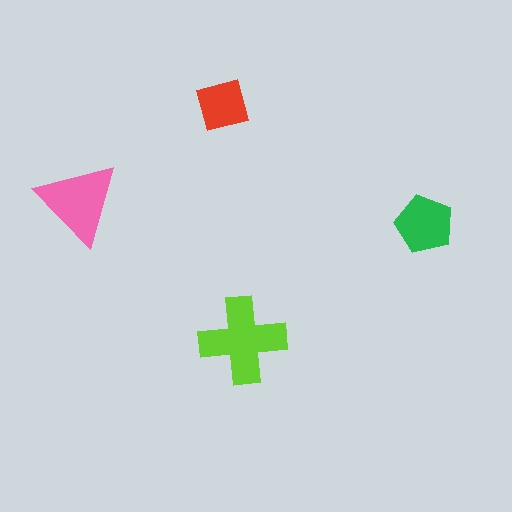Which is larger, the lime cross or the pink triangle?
The lime cross.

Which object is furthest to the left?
The pink triangle is leftmost.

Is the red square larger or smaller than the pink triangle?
Smaller.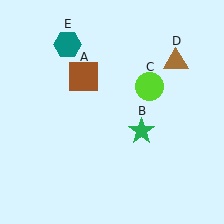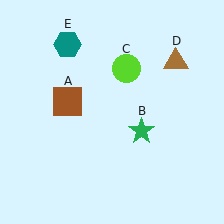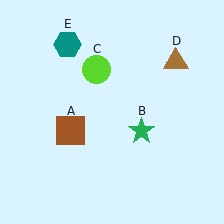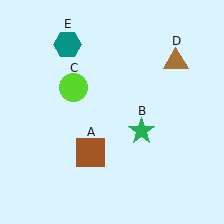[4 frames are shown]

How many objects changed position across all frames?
2 objects changed position: brown square (object A), lime circle (object C).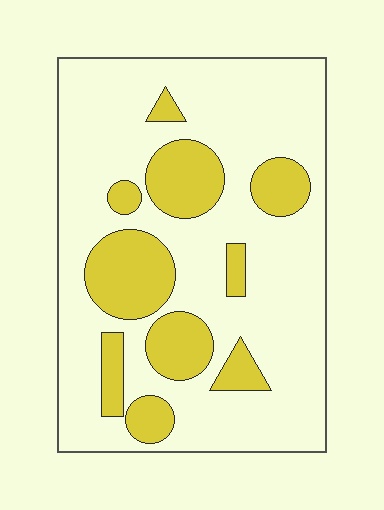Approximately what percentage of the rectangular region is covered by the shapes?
Approximately 25%.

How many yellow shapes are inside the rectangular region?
10.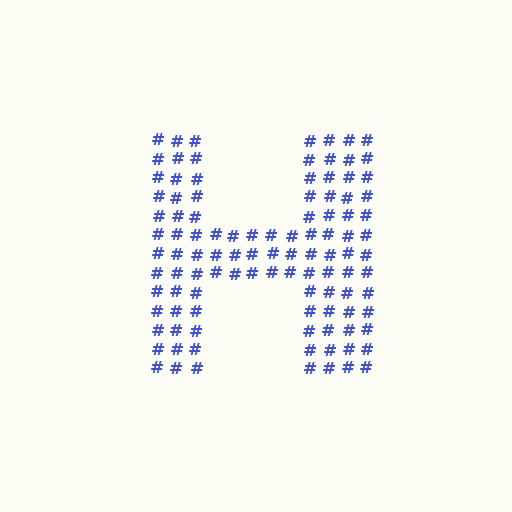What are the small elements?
The small elements are hash symbols.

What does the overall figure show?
The overall figure shows the letter H.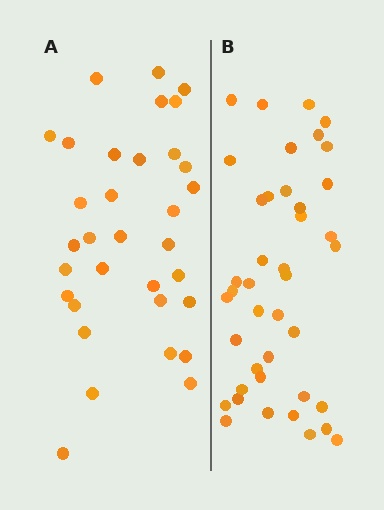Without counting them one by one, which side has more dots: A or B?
Region B (the right region) has more dots.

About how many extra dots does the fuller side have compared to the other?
Region B has roughly 8 or so more dots than region A.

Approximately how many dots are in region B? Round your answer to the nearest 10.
About 40 dots. (The exact count is 41, which rounds to 40.)